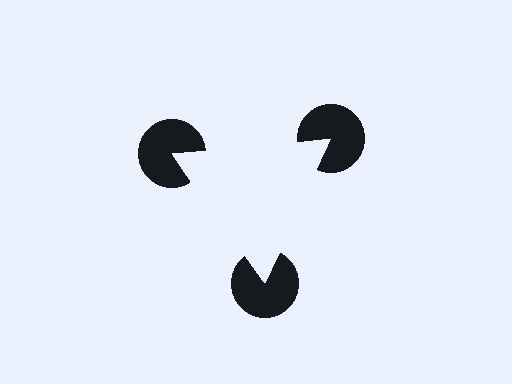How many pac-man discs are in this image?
There are 3 — one at each vertex of the illusory triangle.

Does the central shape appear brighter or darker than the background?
It typically appears slightly brighter than the background, even though no actual brightness change is drawn.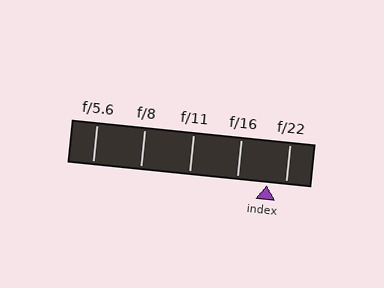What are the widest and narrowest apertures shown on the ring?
The widest aperture shown is f/5.6 and the narrowest is f/22.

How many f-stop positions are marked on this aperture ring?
There are 5 f-stop positions marked.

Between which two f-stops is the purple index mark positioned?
The index mark is between f/16 and f/22.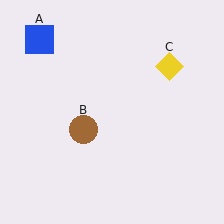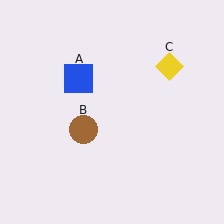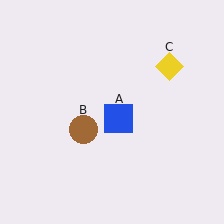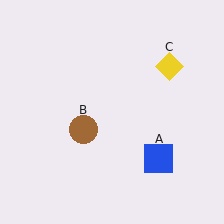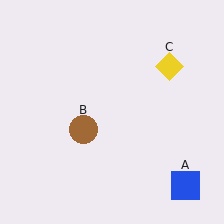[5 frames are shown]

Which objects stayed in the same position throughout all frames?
Brown circle (object B) and yellow diamond (object C) remained stationary.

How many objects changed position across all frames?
1 object changed position: blue square (object A).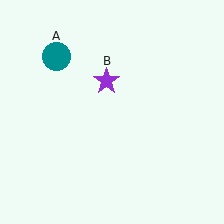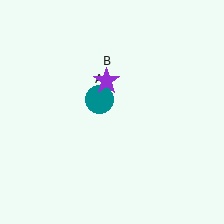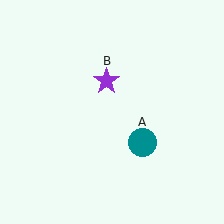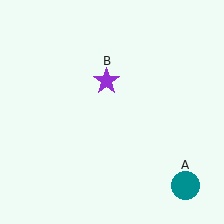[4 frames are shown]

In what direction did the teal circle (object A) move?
The teal circle (object A) moved down and to the right.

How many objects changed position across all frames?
1 object changed position: teal circle (object A).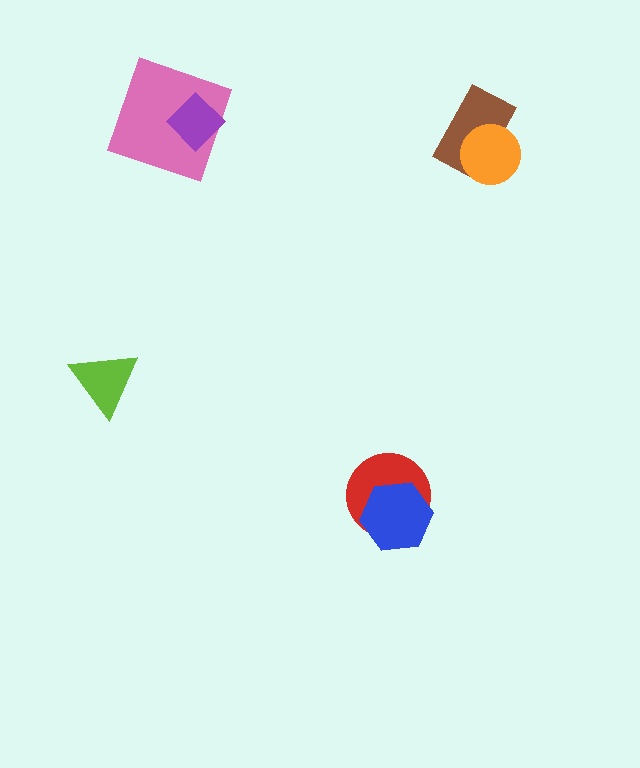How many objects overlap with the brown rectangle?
1 object overlaps with the brown rectangle.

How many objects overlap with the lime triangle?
0 objects overlap with the lime triangle.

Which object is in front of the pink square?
The purple diamond is in front of the pink square.